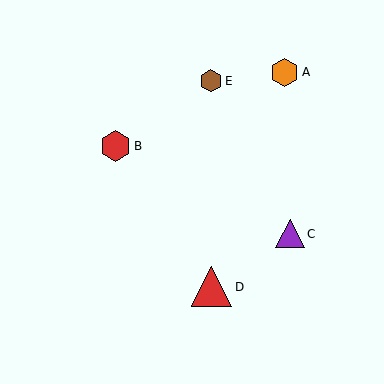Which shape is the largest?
The red triangle (labeled D) is the largest.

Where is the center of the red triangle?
The center of the red triangle is at (212, 287).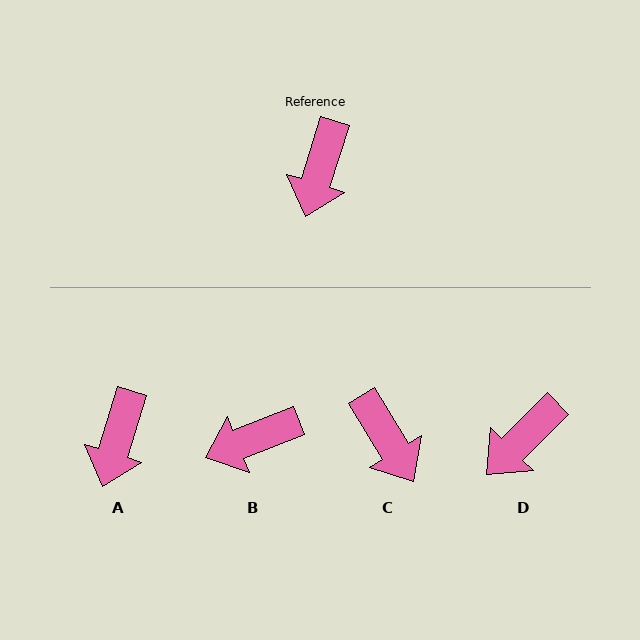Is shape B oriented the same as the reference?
No, it is off by about 51 degrees.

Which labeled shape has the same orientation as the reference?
A.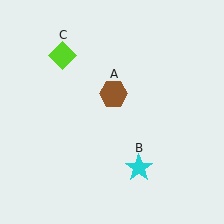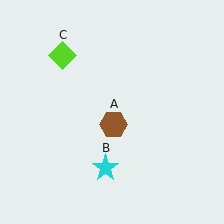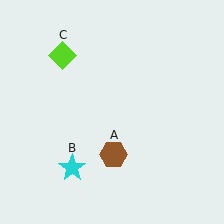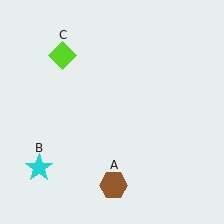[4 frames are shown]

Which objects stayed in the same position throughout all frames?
Lime diamond (object C) remained stationary.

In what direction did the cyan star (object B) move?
The cyan star (object B) moved left.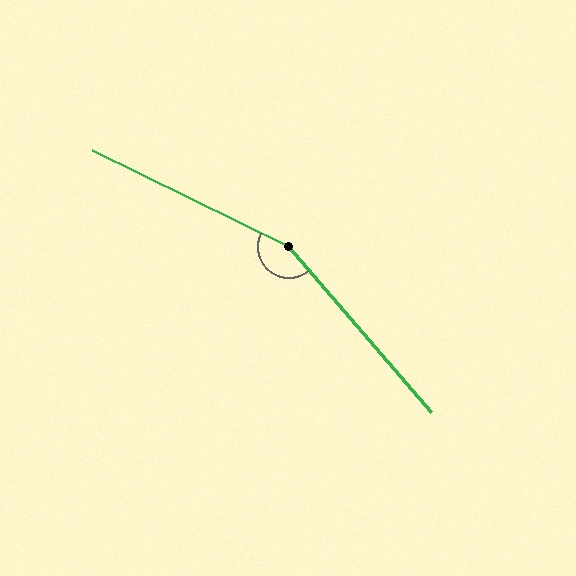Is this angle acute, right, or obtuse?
It is obtuse.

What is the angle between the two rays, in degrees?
Approximately 157 degrees.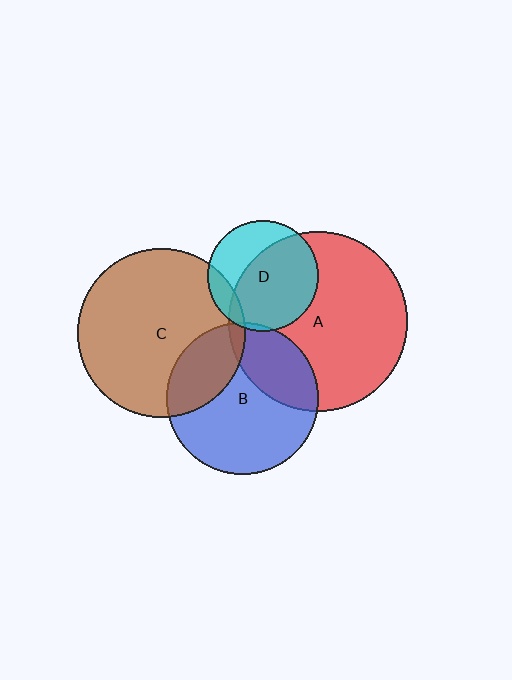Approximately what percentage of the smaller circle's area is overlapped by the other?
Approximately 25%.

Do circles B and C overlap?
Yes.